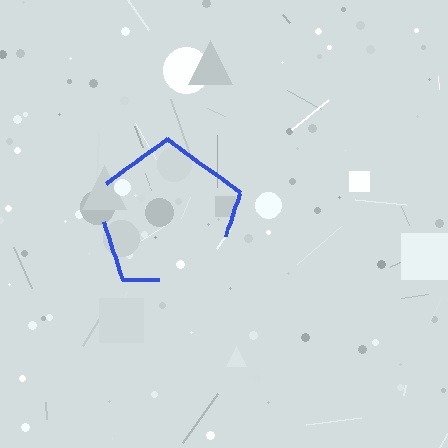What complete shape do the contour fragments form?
The contour fragments form a pentagon.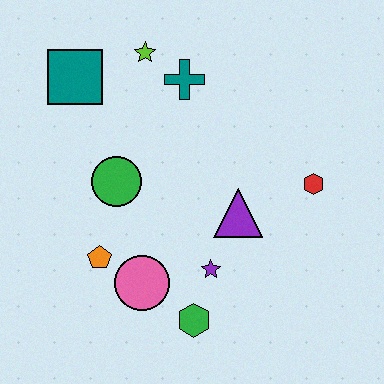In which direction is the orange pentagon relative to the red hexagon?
The orange pentagon is to the left of the red hexagon.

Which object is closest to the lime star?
The teal cross is closest to the lime star.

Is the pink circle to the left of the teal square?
No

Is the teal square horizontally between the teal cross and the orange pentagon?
No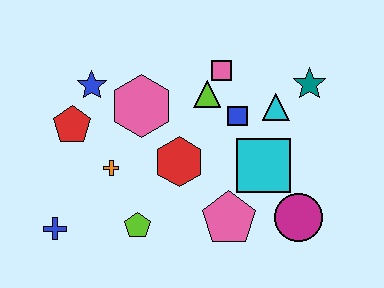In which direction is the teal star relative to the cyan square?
The teal star is above the cyan square.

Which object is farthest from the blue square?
The blue cross is farthest from the blue square.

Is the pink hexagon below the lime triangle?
Yes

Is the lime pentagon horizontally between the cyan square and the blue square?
No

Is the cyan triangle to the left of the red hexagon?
No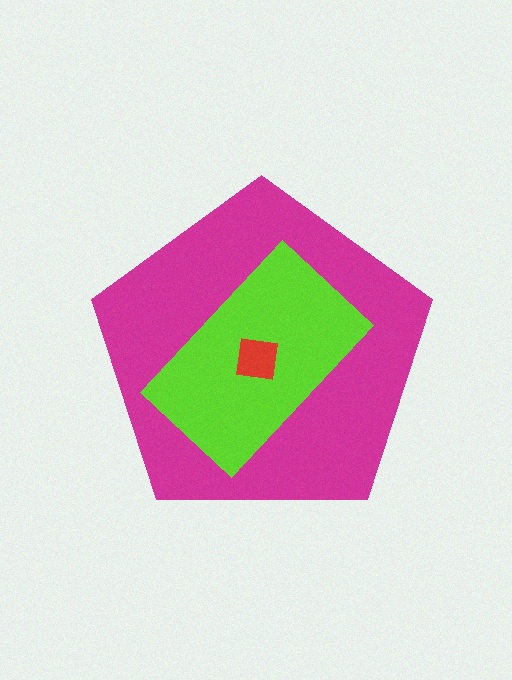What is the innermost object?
The red square.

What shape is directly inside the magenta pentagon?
The lime rectangle.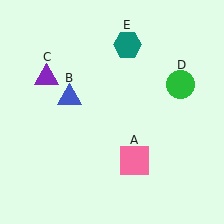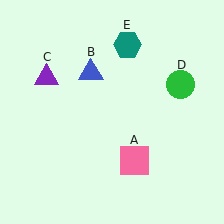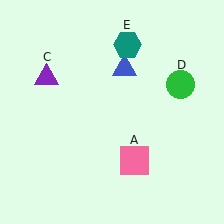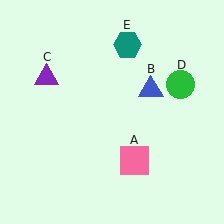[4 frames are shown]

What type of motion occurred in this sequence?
The blue triangle (object B) rotated clockwise around the center of the scene.